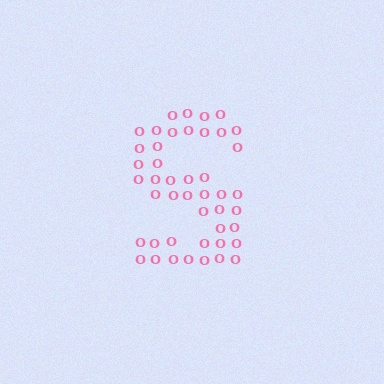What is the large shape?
The large shape is the letter S.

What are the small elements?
The small elements are letter O's.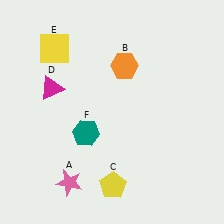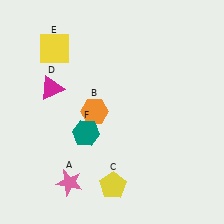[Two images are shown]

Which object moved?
The orange hexagon (B) moved down.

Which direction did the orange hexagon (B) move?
The orange hexagon (B) moved down.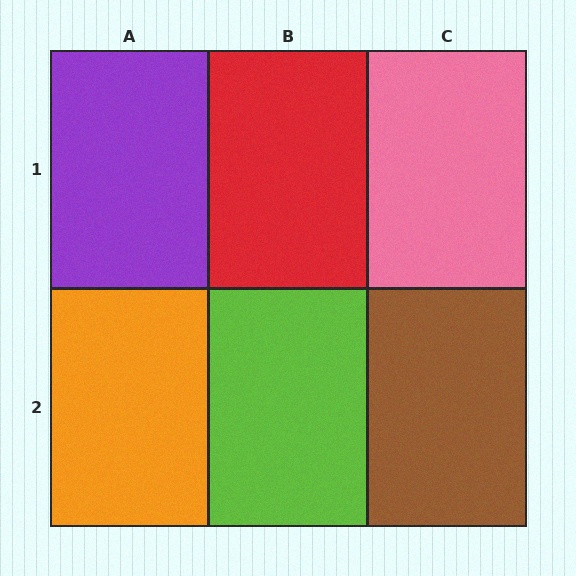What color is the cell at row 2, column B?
Lime.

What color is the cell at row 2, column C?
Brown.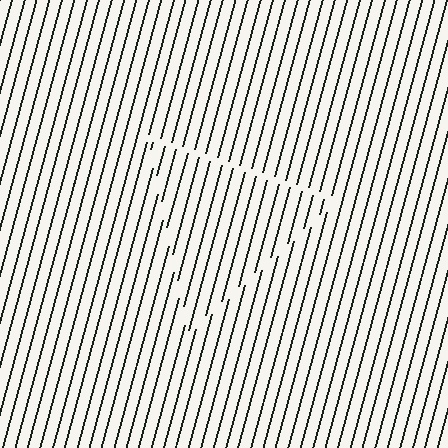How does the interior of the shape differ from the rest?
The interior of the shape contains the same grating, shifted by half a period — the contour is defined by the phase discontinuity where line-ends from the inner and outer gratings abut.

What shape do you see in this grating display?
An illusory triangle. The interior of the shape contains the same grating, shifted by half a period — the contour is defined by the phase discontinuity where line-ends from the inner and outer gratings abut.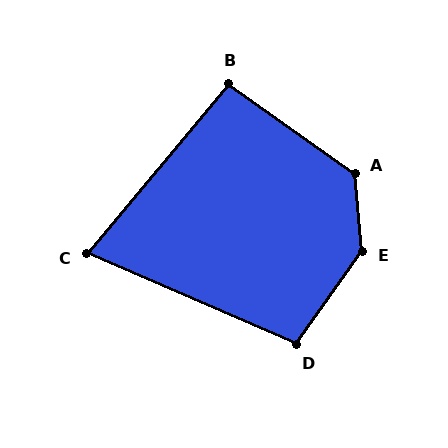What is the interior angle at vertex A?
Approximately 130 degrees (obtuse).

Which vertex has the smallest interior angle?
C, at approximately 74 degrees.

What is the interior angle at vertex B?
Approximately 94 degrees (approximately right).